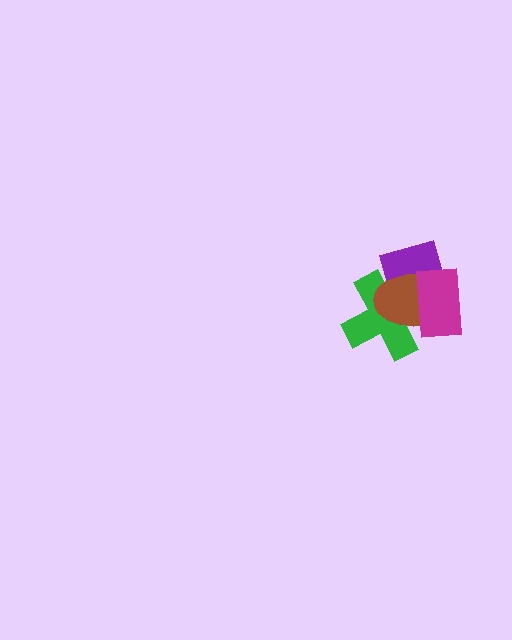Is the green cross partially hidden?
Yes, it is partially covered by another shape.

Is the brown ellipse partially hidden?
Yes, it is partially covered by another shape.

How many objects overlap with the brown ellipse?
3 objects overlap with the brown ellipse.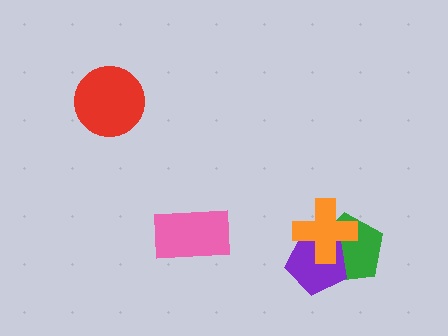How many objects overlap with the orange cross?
2 objects overlap with the orange cross.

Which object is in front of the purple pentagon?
The orange cross is in front of the purple pentagon.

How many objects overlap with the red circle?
0 objects overlap with the red circle.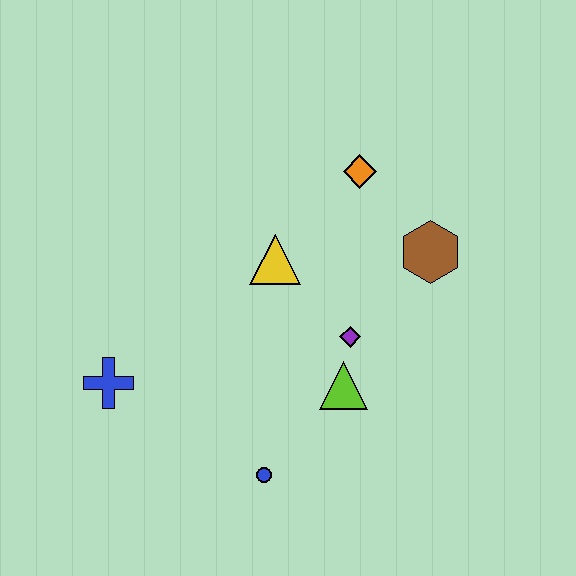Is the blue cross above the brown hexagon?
No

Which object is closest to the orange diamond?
The brown hexagon is closest to the orange diamond.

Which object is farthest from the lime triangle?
The blue cross is farthest from the lime triangle.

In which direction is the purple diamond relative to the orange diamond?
The purple diamond is below the orange diamond.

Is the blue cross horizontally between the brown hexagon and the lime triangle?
No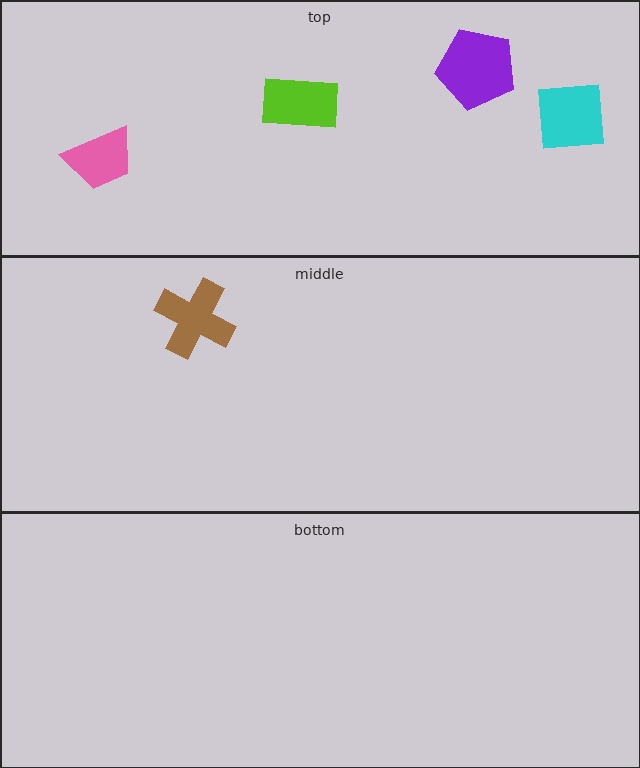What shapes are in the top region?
The lime rectangle, the pink trapezoid, the purple pentagon, the cyan square.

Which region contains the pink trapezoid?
The top region.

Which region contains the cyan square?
The top region.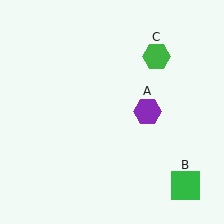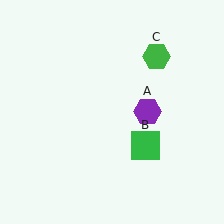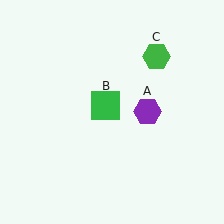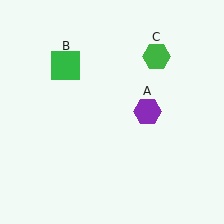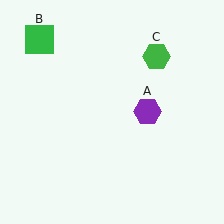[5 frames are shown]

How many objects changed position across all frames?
1 object changed position: green square (object B).